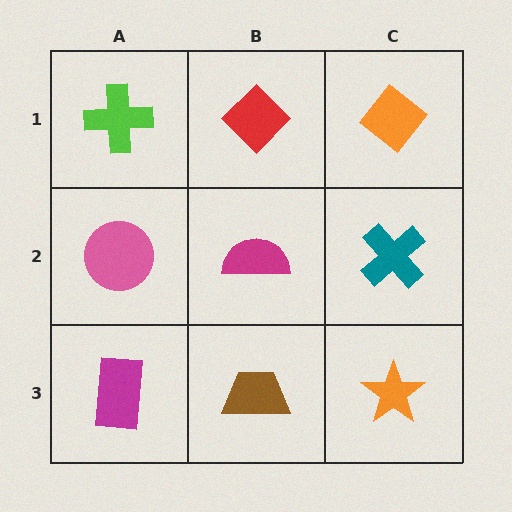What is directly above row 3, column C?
A teal cross.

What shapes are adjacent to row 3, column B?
A magenta semicircle (row 2, column B), a magenta rectangle (row 3, column A), an orange star (row 3, column C).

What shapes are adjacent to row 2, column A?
A lime cross (row 1, column A), a magenta rectangle (row 3, column A), a magenta semicircle (row 2, column B).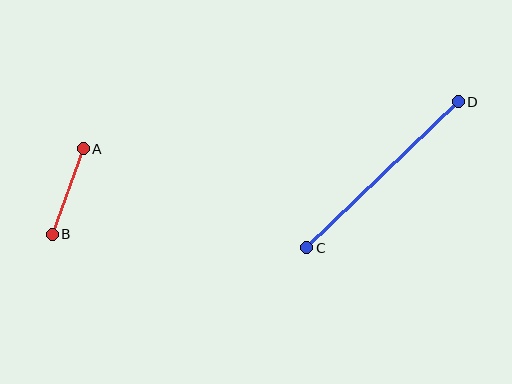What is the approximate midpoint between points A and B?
The midpoint is at approximately (68, 192) pixels.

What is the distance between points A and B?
The distance is approximately 91 pixels.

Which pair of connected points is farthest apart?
Points C and D are farthest apart.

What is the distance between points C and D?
The distance is approximately 210 pixels.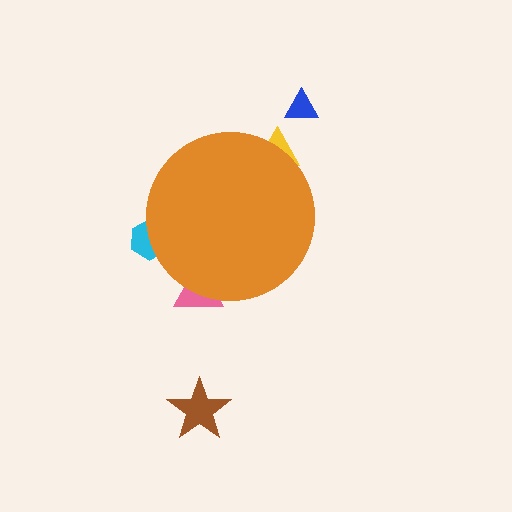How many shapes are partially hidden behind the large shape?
3 shapes are partially hidden.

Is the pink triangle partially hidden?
Yes, the pink triangle is partially hidden behind the orange circle.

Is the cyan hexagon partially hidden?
Yes, the cyan hexagon is partially hidden behind the orange circle.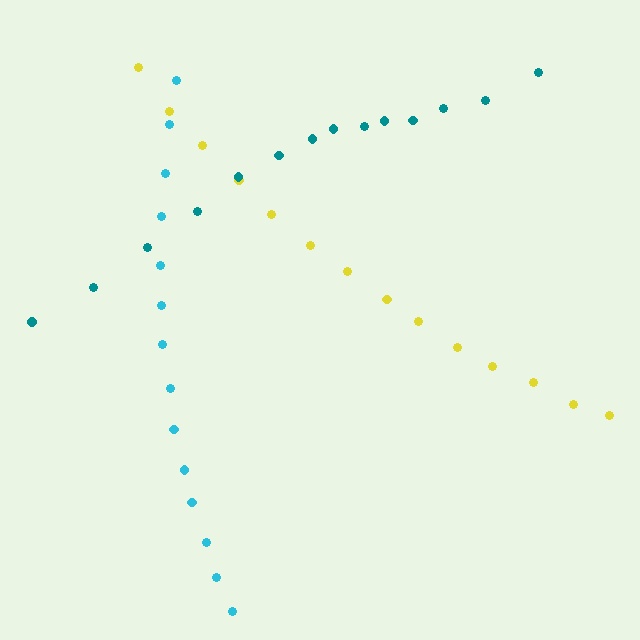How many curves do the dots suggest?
There are 3 distinct paths.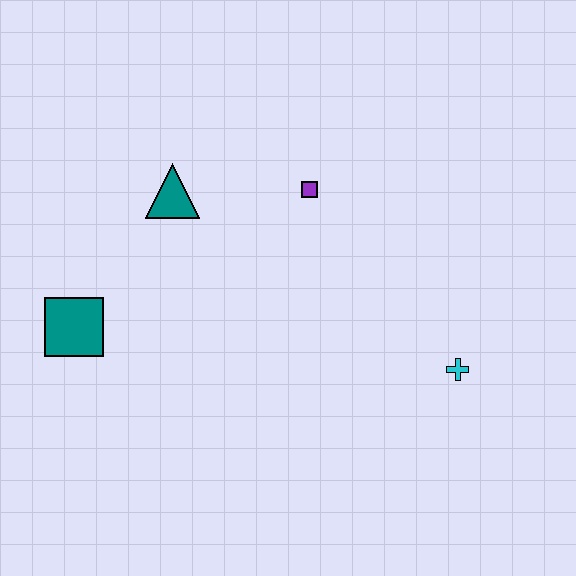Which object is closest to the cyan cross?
The purple square is closest to the cyan cross.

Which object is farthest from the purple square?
The teal square is farthest from the purple square.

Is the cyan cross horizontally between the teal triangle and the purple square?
No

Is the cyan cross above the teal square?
No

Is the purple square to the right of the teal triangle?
Yes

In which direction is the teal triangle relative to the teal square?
The teal triangle is above the teal square.